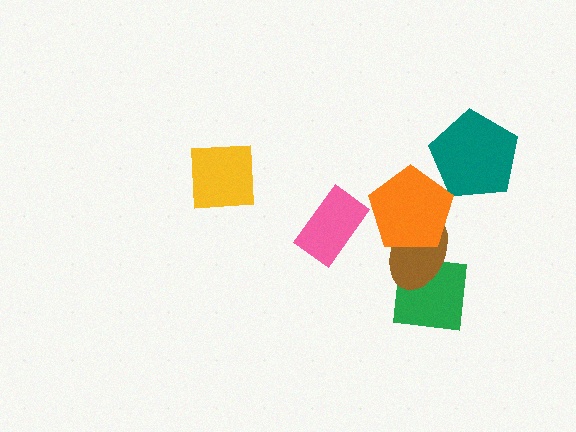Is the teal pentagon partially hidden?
No, no other shape covers it.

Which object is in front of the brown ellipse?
The orange pentagon is in front of the brown ellipse.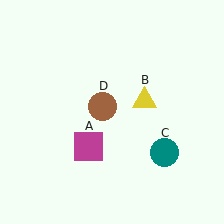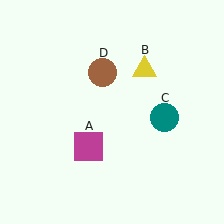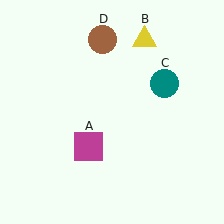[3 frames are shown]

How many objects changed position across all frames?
3 objects changed position: yellow triangle (object B), teal circle (object C), brown circle (object D).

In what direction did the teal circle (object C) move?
The teal circle (object C) moved up.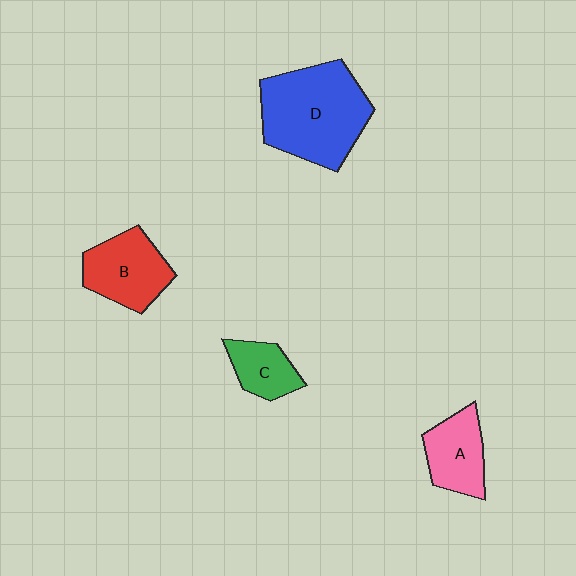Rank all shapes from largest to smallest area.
From largest to smallest: D (blue), B (red), A (pink), C (green).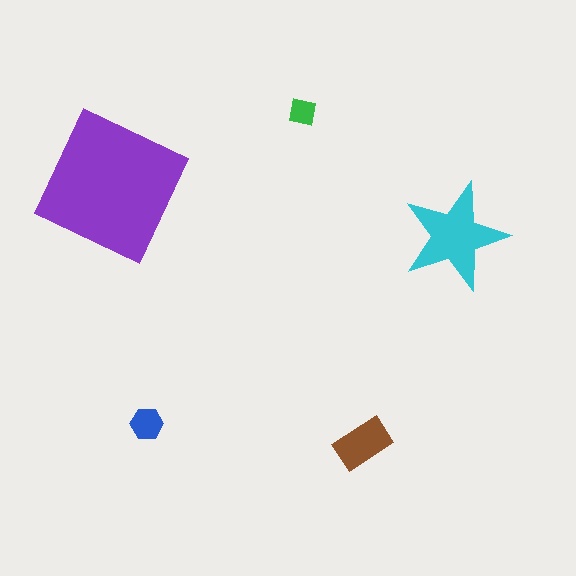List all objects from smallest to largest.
The green square, the blue hexagon, the brown rectangle, the cyan star, the purple square.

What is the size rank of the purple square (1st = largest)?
1st.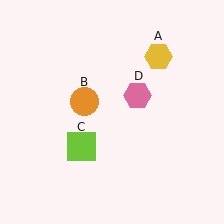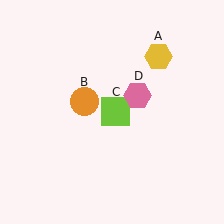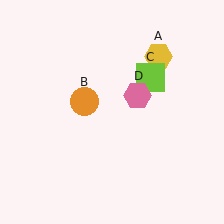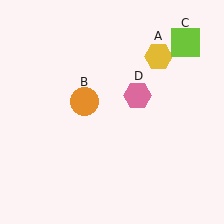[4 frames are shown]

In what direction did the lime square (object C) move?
The lime square (object C) moved up and to the right.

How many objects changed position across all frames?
1 object changed position: lime square (object C).